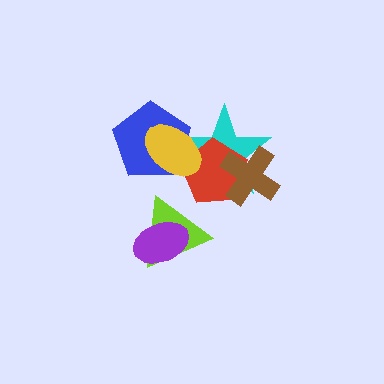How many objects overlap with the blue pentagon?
2 objects overlap with the blue pentagon.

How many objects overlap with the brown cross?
2 objects overlap with the brown cross.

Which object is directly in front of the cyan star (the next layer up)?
The red pentagon is directly in front of the cyan star.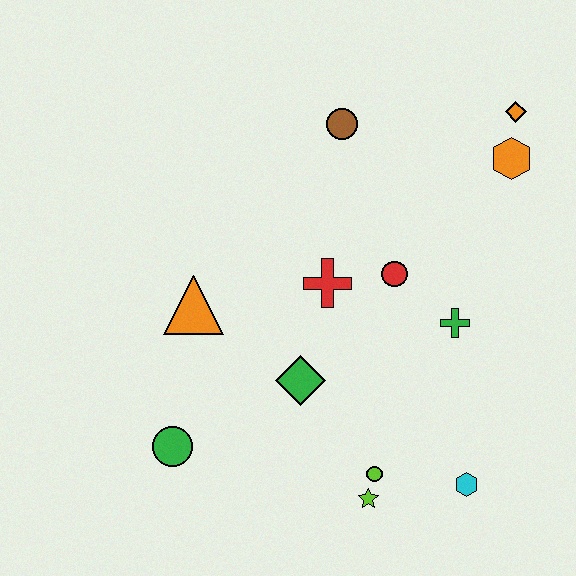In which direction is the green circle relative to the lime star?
The green circle is to the left of the lime star.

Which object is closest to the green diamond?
The red cross is closest to the green diamond.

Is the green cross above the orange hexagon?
No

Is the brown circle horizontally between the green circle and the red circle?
Yes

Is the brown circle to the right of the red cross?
Yes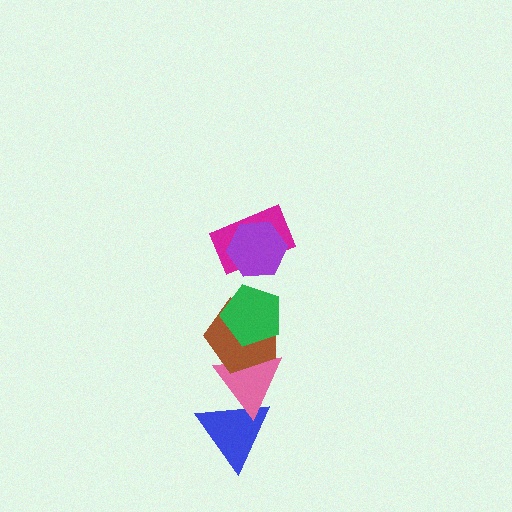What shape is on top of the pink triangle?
The brown pentagon is on top of the pink triangle.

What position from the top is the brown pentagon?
The brown pentagon is 4th from the top.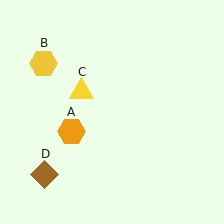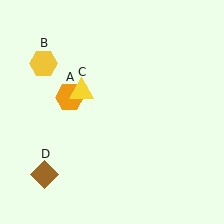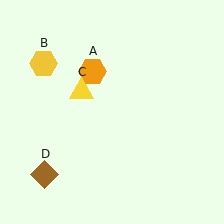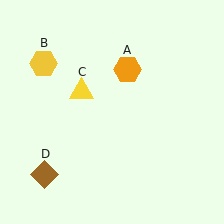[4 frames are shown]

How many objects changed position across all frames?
1 object changed position: orange hexagon (object A).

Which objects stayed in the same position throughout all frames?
Yellow hexagon (object B) and yellow triangle (object C) and brown diamond (object D) remained stationary.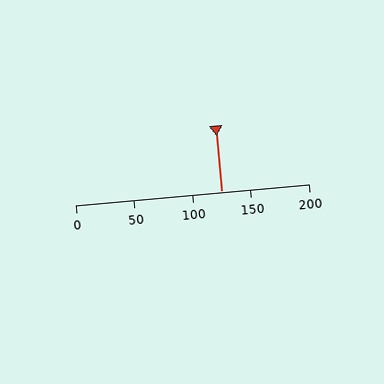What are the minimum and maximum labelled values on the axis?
The axis runs from 0 to 200.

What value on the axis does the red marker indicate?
The marker indicates approximately 125.